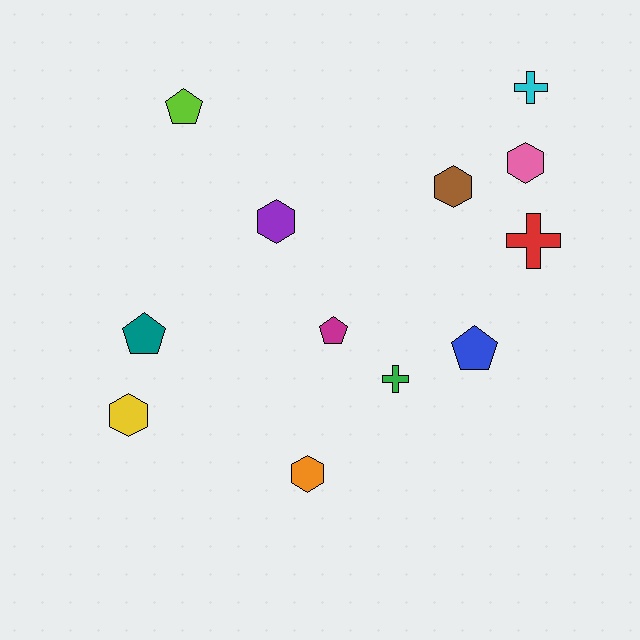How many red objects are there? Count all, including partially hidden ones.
There is 1 red object.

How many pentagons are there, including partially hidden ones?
There are 4 pentagons.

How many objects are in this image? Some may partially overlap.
There are 12 objects.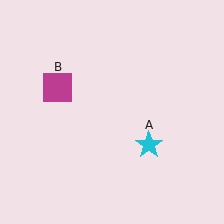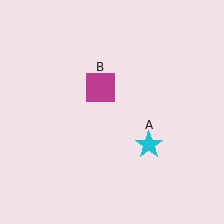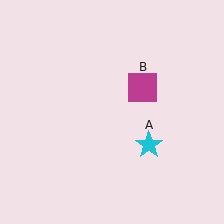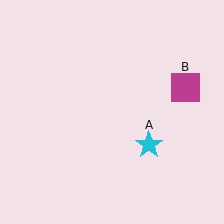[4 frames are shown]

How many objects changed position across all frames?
1 object changed position: magenta square (object B).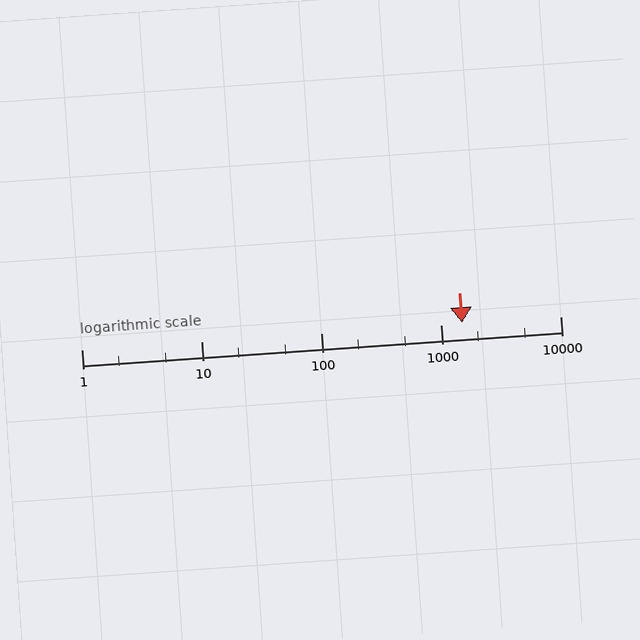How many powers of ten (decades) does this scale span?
The scale spans 4 decades, from 1 to 10000.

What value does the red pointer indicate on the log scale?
The pointer indicates approximately 1500.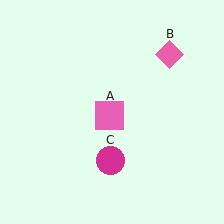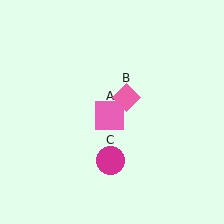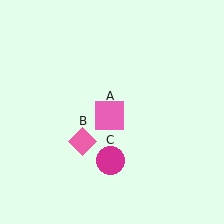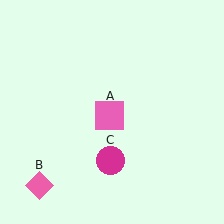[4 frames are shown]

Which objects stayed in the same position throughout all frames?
Pink square (object A) and magenta circle (object C) remained stationary.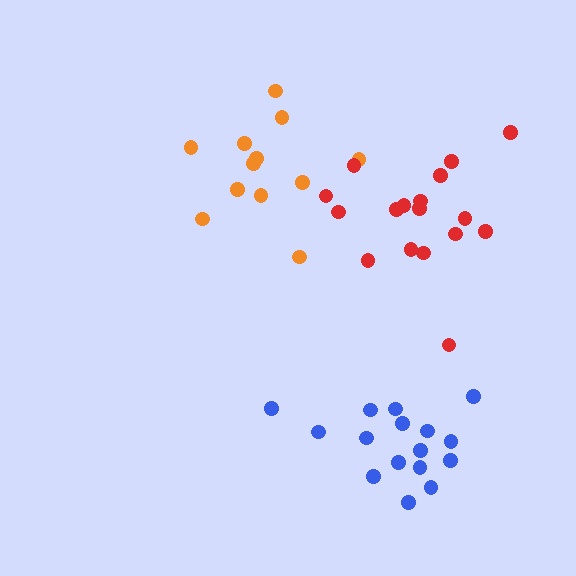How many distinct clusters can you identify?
There are 3 distinct clusters.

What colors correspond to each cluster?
The clusters are colored: orange, blue, red.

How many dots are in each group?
Group 1: 12 dots, Group 2: 16 dots, Group 3: 17 dots (45 total).